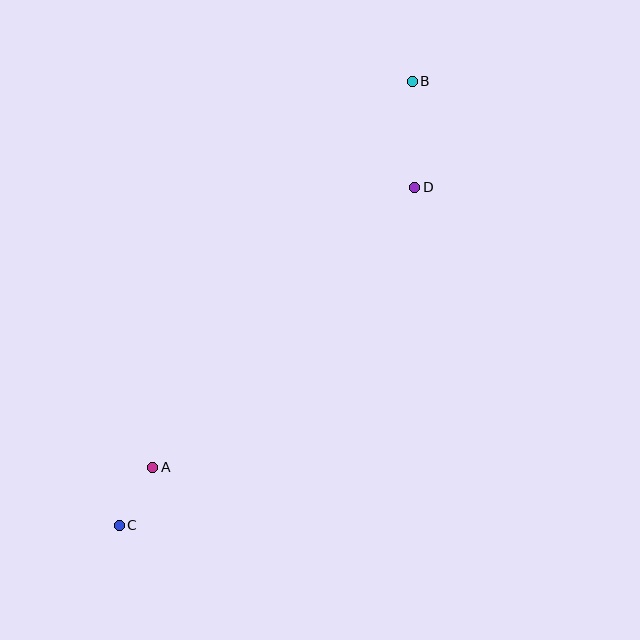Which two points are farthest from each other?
Points B and C are farthest from each other.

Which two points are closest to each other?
Points A and C are closest to each other.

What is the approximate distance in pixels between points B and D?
The distance between B and D is approximately 106 pixels.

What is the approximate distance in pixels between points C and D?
The distance between C and D is approximately 449 pixels.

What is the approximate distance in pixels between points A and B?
The distance between A and B is approximately 465 pixels.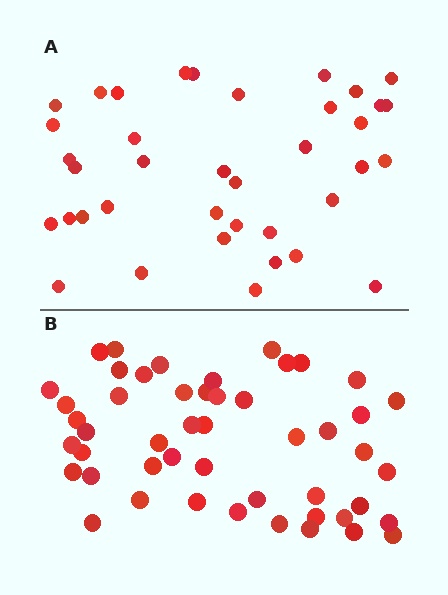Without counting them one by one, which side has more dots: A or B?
Region B (the bottom region) has more dots.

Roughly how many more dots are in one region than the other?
Region B has roughly 12 or so more dots than region A.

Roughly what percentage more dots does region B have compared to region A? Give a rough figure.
About 30% more.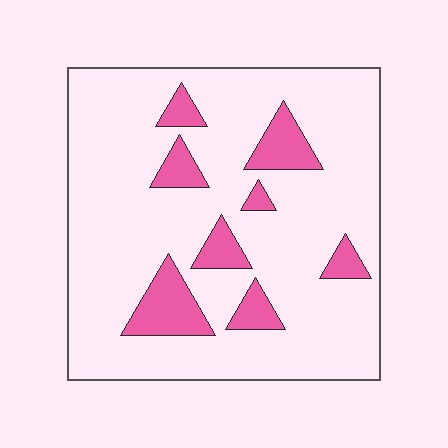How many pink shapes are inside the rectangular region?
8.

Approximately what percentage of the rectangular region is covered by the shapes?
Approximately 15%.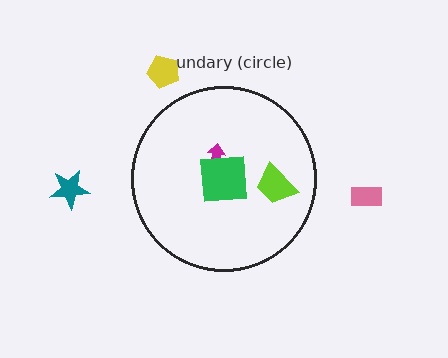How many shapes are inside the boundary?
3 inside, 3 outside.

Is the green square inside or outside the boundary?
Inside.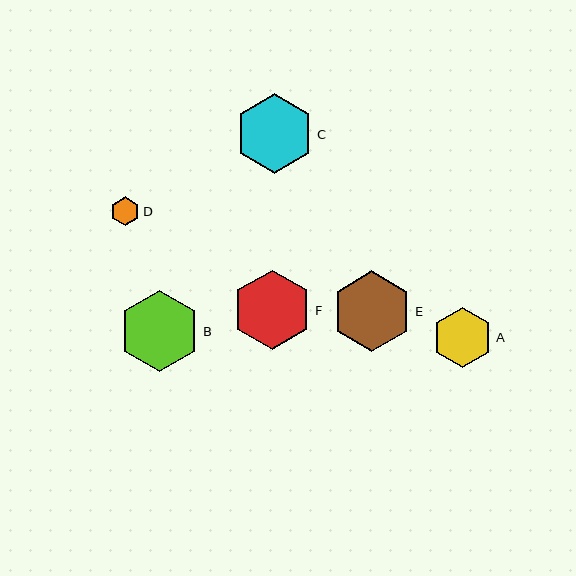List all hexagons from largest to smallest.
From largest to smallest: B, E, F, C, A, D.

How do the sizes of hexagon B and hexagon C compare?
Hexagon B and hexagon C are approximately the same size.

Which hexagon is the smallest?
Hexagon D is the smallest with a size of approximately 29 pixels.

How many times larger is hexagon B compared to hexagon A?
Hexagon B is approximately 1.3 times the size of hexagon A.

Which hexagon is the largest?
Hexagon B is the largest with a size of approximately 81 pixels.